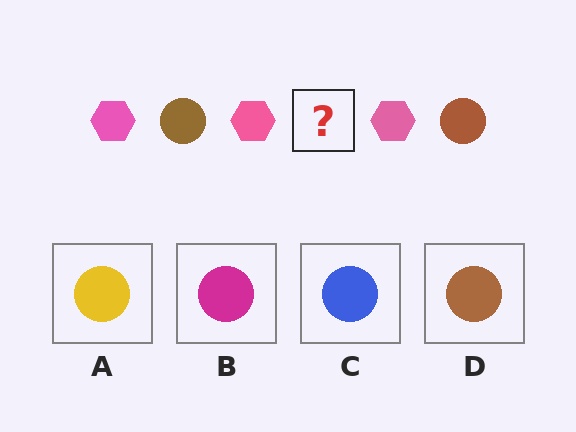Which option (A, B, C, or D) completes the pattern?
D.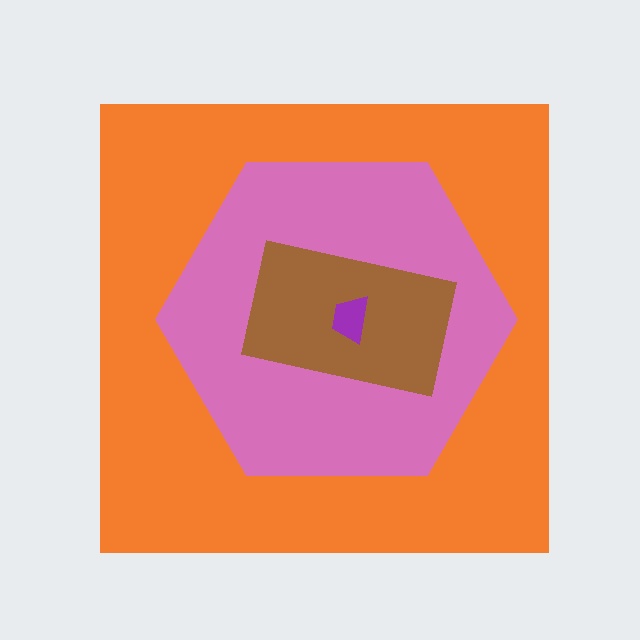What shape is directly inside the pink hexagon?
The brown rectangle.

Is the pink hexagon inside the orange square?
Yes.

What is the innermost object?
The purple trapezoid.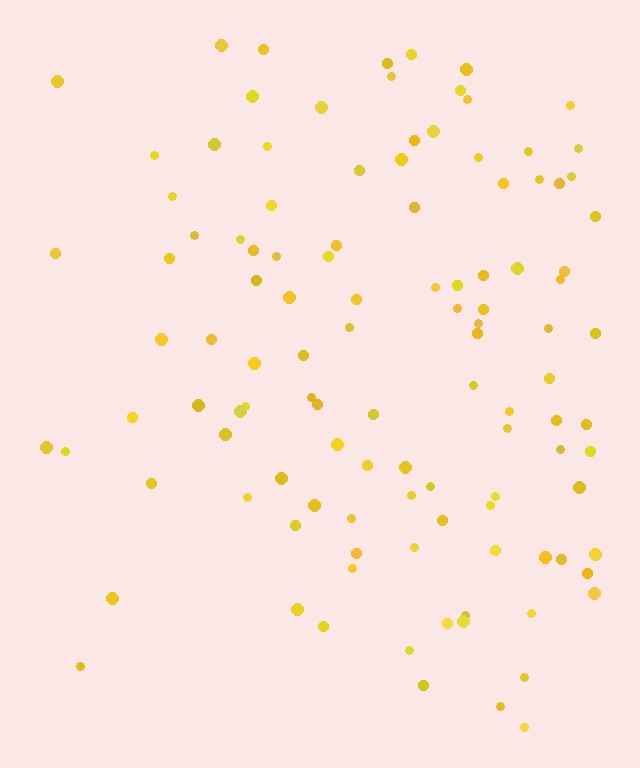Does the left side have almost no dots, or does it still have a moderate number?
Still a moderate number, just noticeably fewer than the right.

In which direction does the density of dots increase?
From left to right, with the right side densest.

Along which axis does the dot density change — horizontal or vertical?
Horizontal.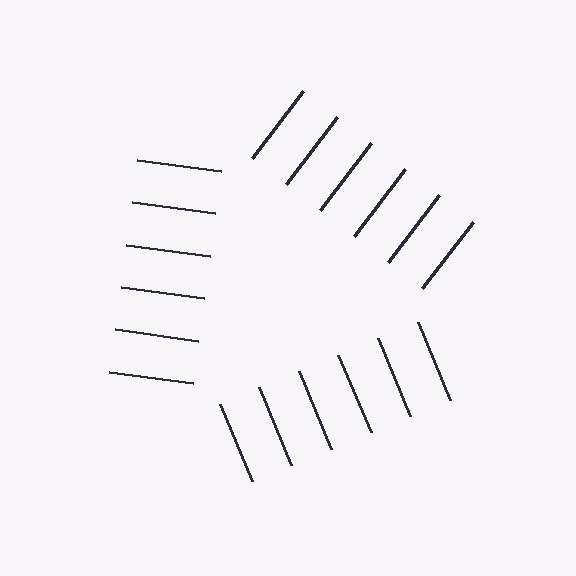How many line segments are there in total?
18 — 6 along each of the 3 edges.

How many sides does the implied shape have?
3 sides — the line-ends trace a triangle.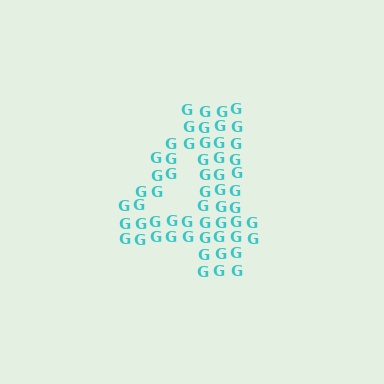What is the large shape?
The large shape is the digit 4.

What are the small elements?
The small elements are letter G's.